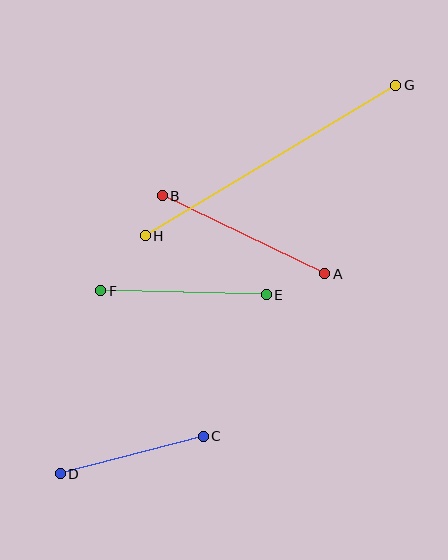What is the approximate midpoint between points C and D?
The midpoint is at approximately (132, 455) pixels.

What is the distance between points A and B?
The distance is approximately 180 pixels.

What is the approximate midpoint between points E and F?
The midpoint is at approximately (183, 293) pixels.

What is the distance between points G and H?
The distance is approximately 292 pixels.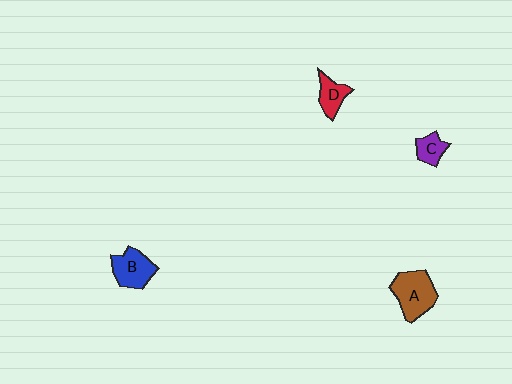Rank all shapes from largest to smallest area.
From largest to smallest: A (brown), B (blue), D (red), C (purple).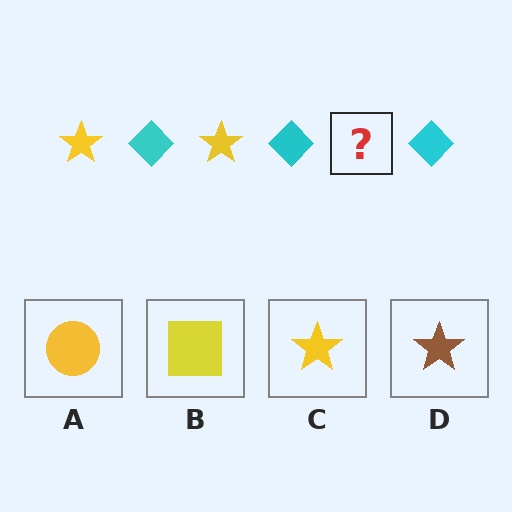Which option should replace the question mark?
Option C.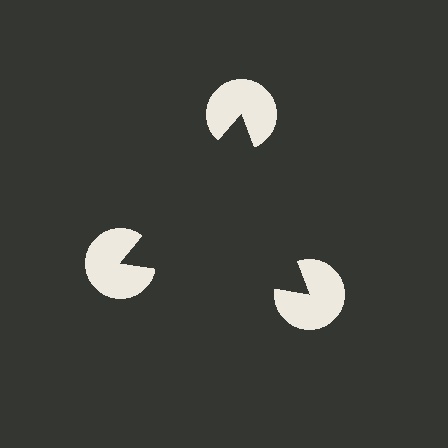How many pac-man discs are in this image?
There are 3 — one at each vertex of the illusory triangle.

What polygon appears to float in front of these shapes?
An illusory triangle — its edges are inferred from the aligned wedge cuts in the pac-man discs, not physically drawn.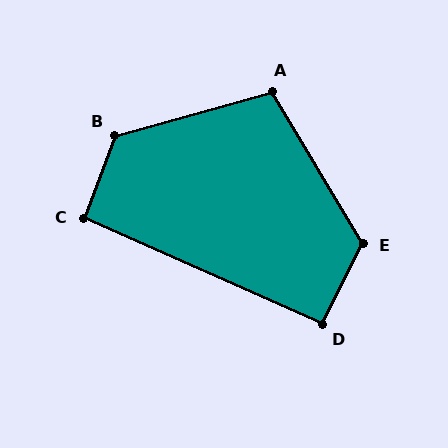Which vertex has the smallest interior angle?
D, at approximately 93 degrees.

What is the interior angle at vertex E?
Approximately 122 degrees (obtuse).